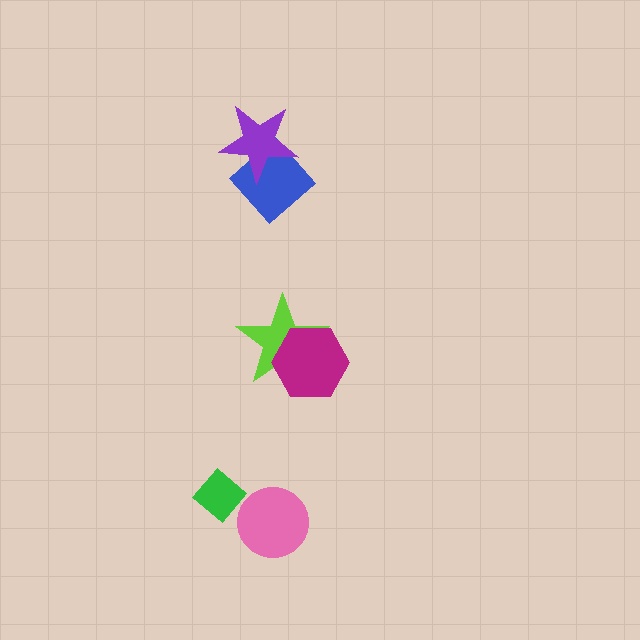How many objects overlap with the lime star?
1 object overlaps with the lime star.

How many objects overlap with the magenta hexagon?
1 object overlaps with the magenta hexagon.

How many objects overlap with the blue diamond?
1 object overlaps with the blue diamond.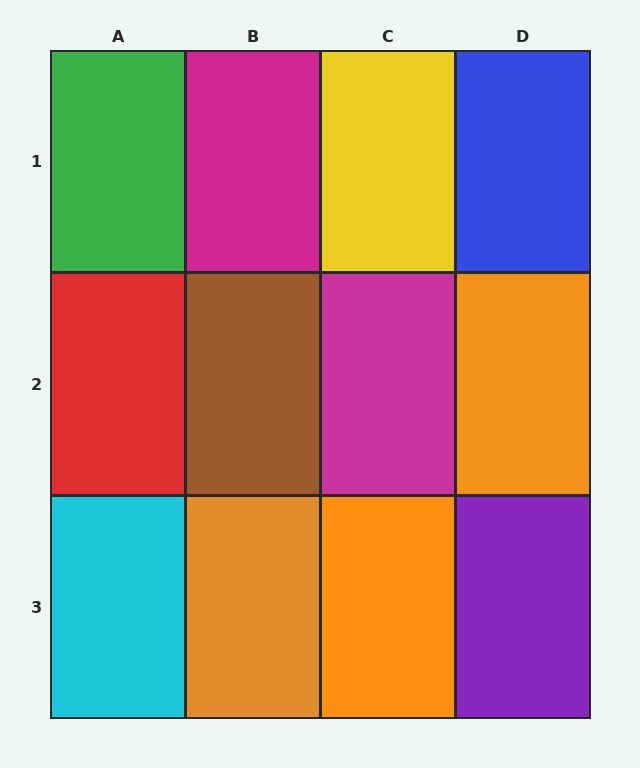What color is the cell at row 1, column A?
Green.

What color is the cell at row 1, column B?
Magenta.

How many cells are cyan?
1 cell is cyan.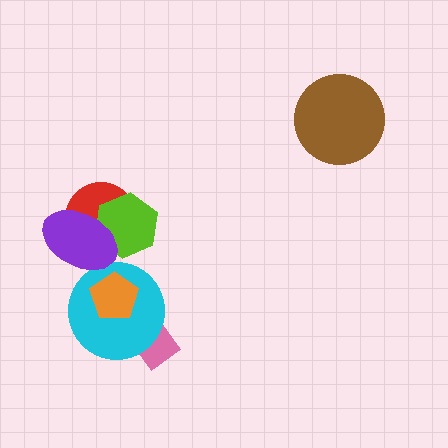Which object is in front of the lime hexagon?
The purple ellipse is in front of the lime hexagon.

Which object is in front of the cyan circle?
The orange pentagon is in front of the cyan circle.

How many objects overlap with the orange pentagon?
1 object overlaps with the orange pentagon.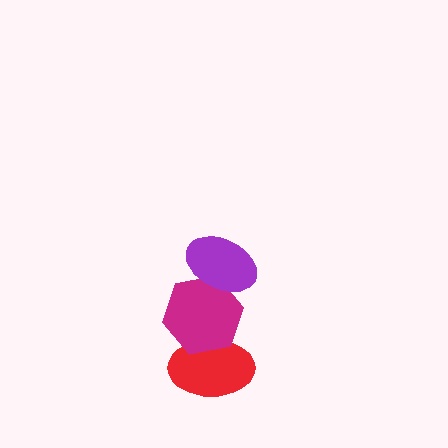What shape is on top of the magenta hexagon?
The purple ellipse is on top of the magenta hexagon.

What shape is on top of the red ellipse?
The magenta hexagon is on top of the red ellipse.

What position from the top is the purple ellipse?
The purple ellipse is 1st from the top.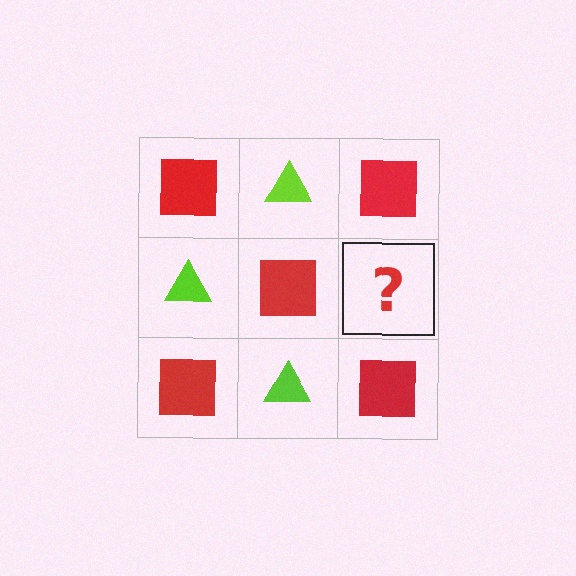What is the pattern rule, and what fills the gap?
The rule is that it alternates red square and lime triangle in a checkerboard pattern. The gap should be filled with a lime triangle.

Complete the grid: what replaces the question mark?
The question mark should be replaced with a lime triangle.